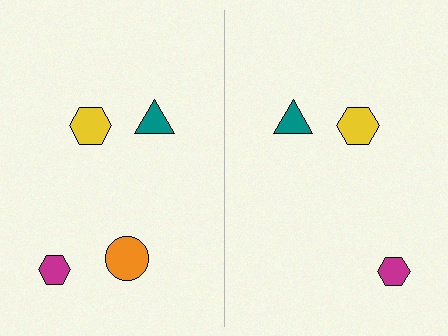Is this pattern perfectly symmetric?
No, the pattern is not perfectly symmetric. A orange circle is missing from the right side.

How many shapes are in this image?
There are 7 shapes in this image.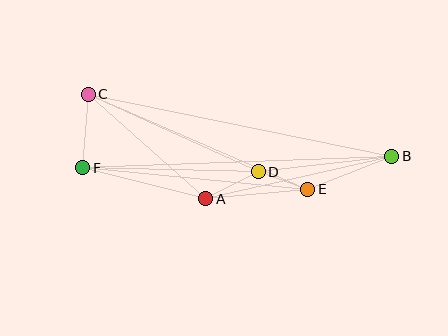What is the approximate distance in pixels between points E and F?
The distance between E and F is approximately 226 pixels.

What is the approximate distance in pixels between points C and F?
The distance between C and F is approximately 74 pixels.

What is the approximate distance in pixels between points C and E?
The distance between C and E is approximately 239 pixels.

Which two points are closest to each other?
Points D and E are closest to each other.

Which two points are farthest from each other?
Points B and C are farthest from each other.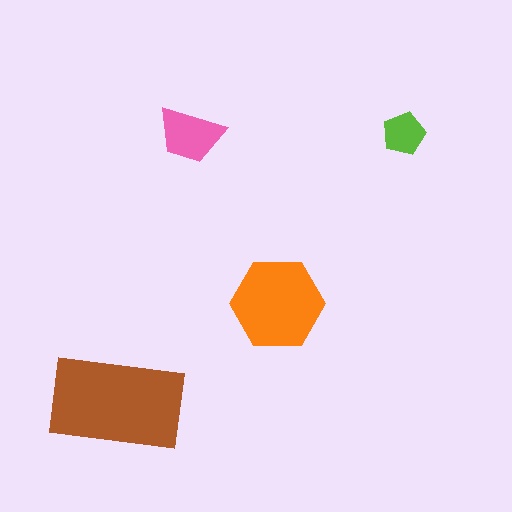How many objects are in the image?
There are 4 objects in the image.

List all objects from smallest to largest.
The lime pentagon, the pink trapezoid, the orange hexagon, the brown rectangle.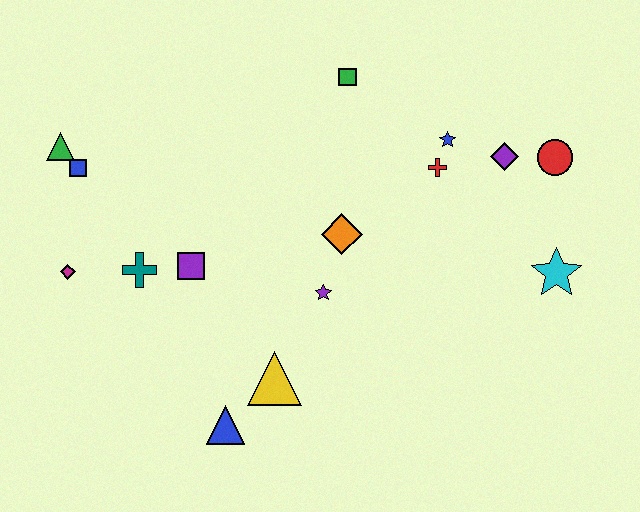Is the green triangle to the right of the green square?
No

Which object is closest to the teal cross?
The purple square is closest to the teal cross.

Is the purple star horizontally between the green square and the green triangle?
Yes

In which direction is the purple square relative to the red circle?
The purple square is to the left of the red circle.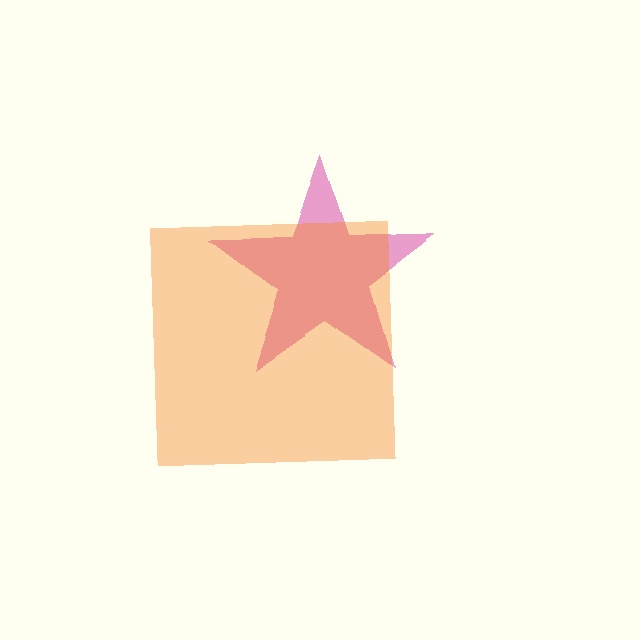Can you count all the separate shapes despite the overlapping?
Yes, there are 2 separate shapes.